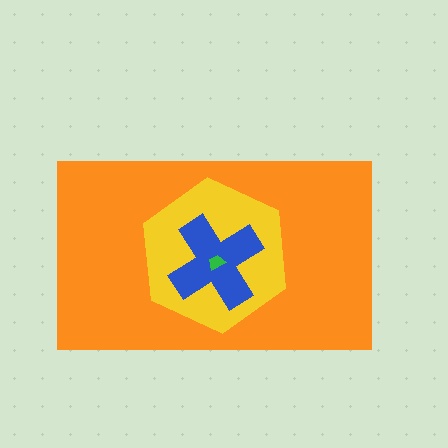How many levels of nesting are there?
4.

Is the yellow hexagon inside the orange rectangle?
Yes.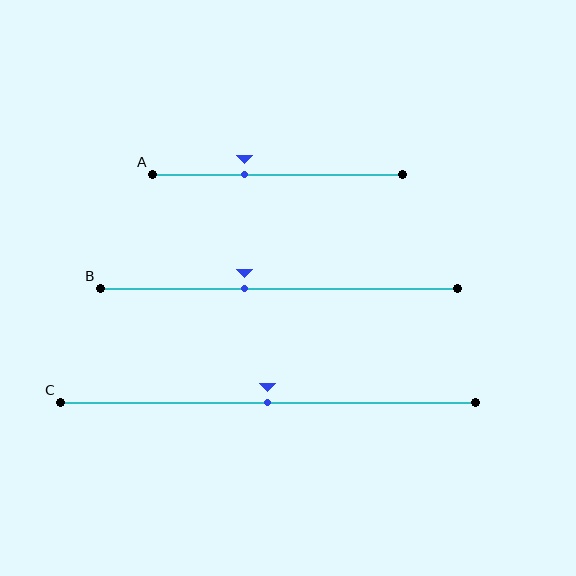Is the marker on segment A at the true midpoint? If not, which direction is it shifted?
No, the marker on segment A is shifted to the left by about 13% of the segment length.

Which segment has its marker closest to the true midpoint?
Segment C has its marker closest to the true midpoint.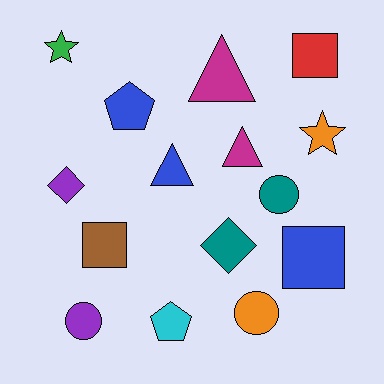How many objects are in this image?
There are 15 objects.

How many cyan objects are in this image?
There is 1 cyan object.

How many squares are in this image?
There are 3 squares.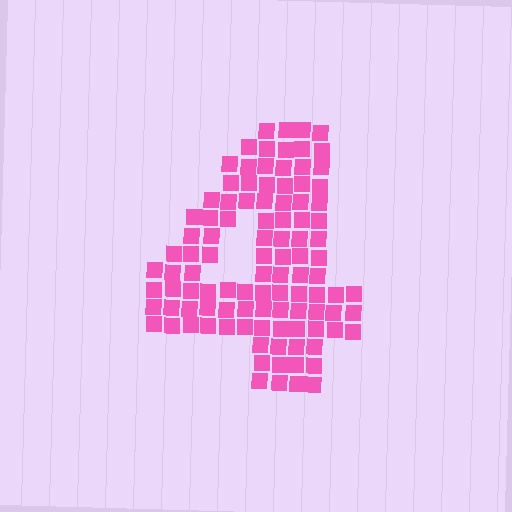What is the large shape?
The large shape is the digit 4.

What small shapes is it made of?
It is made of small squares.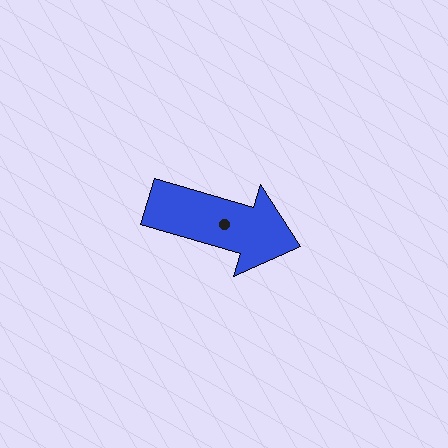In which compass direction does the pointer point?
East.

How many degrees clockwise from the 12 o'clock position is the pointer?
Approximately 107 degrees.